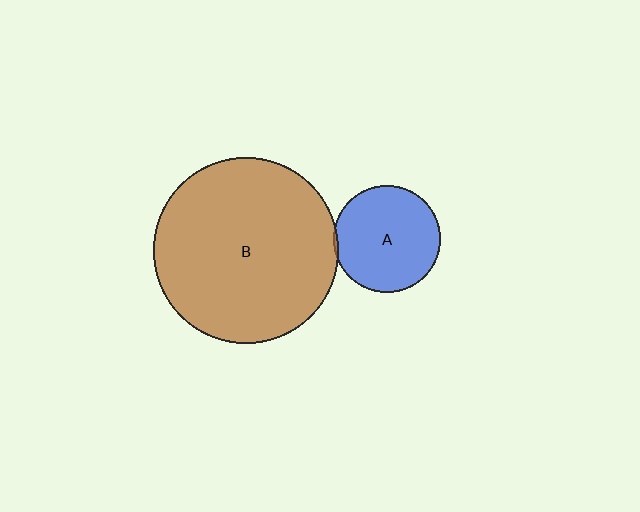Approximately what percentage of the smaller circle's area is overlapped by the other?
Approximately 5%.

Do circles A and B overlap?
Yes.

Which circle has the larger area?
Circle B (brown).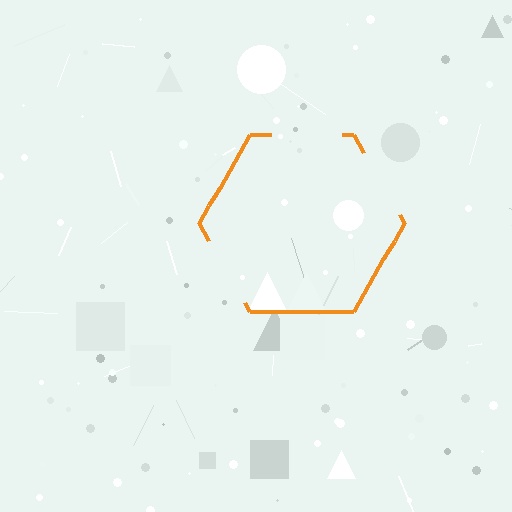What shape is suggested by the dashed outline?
The dashed outline suggests a hexagon.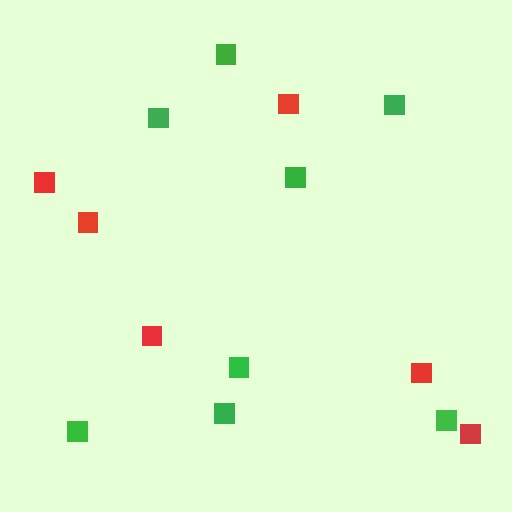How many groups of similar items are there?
There are 2 groups: one group of red squares (6) and one group of green squares (8).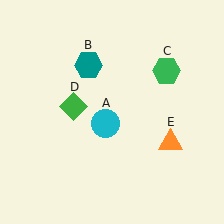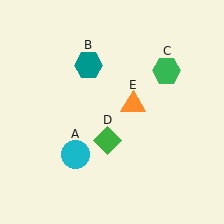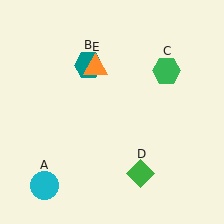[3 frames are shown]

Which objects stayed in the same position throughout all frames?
Teal hexagon (object B) and green hexagon (object C) remained stationary.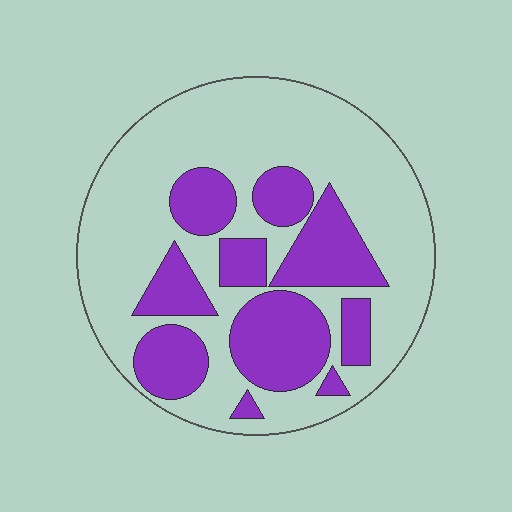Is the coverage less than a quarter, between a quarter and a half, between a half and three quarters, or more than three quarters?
Between a quarter and a half.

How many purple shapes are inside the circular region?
10.